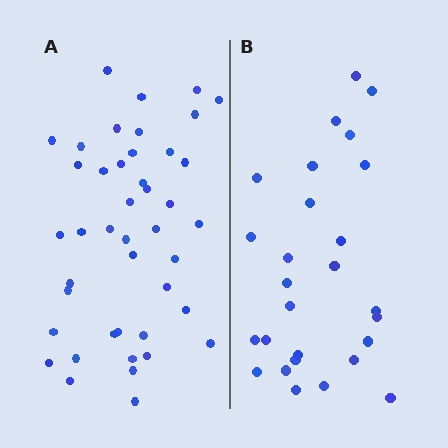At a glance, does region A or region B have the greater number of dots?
Region A (the left region) has more dots.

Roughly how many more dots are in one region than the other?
Region A has approximately 15 more dots than region B.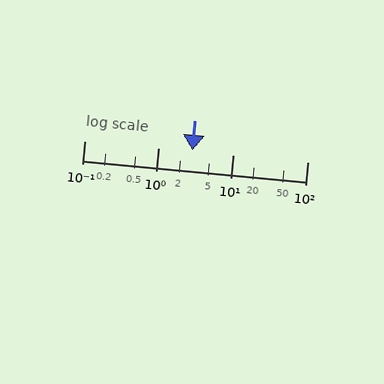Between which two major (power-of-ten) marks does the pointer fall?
The pointer is between 1 and 10.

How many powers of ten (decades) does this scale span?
The scale spans 3 decades, from 0.1 to 100.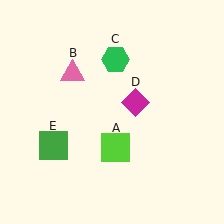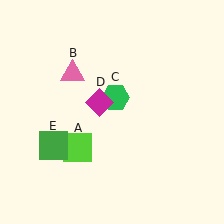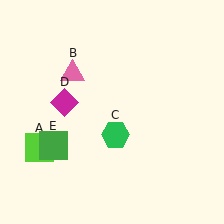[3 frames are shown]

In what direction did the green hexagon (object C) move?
The green hexagon (object C) moved down.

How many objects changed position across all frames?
3 objects changed position: lime square (object A), green hexagon (object C), magenta diamond (object D).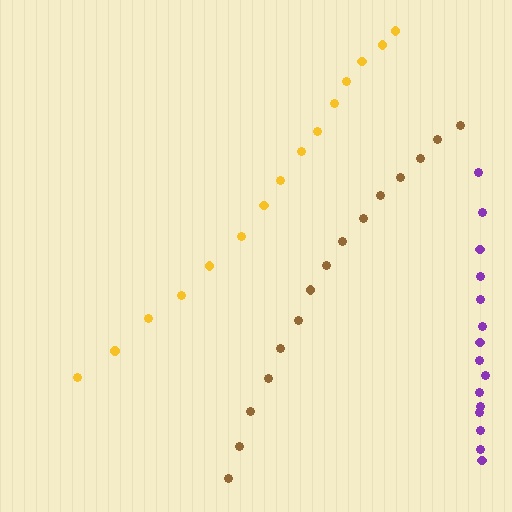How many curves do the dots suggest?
There are 3 distinct paths.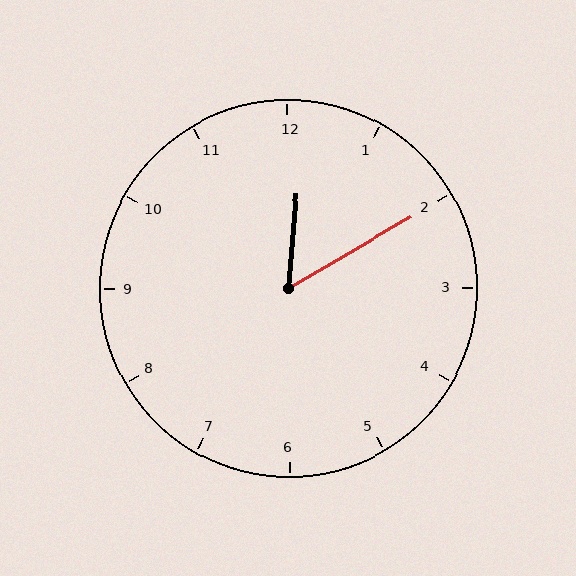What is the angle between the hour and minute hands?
Approximately 55 degrees.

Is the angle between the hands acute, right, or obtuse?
It is acute.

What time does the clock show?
12:10.